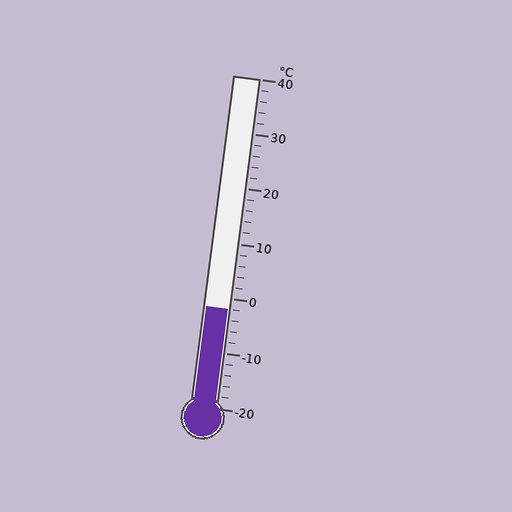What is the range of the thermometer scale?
The thermometer scale ranges from -20°C to 40°C.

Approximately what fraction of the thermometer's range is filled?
The thermometer is filled to approximately 30% of its range.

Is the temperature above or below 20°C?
The temperature is below 20°C.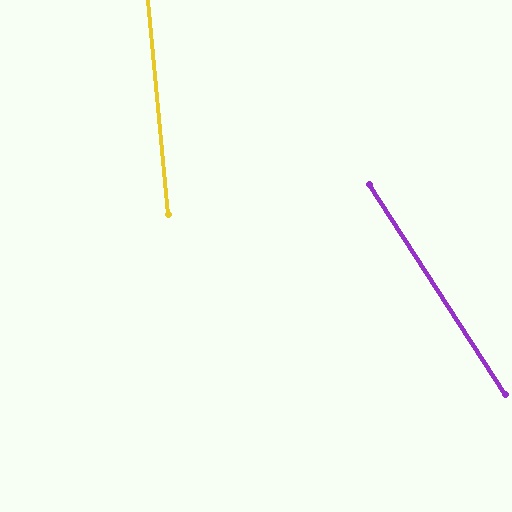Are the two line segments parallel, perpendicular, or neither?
Neither parallel nor perpendicular — they differ by about 28°.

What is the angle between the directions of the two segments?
Approximately 28 degrees.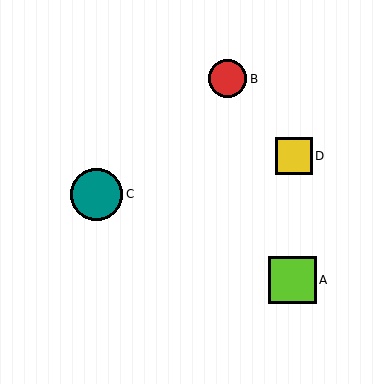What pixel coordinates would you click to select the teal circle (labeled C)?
Click at (96, 194) to select the teal circle C.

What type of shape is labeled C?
Shape C is a teal circle.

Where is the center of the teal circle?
The center of the teal circle is at (96, 194).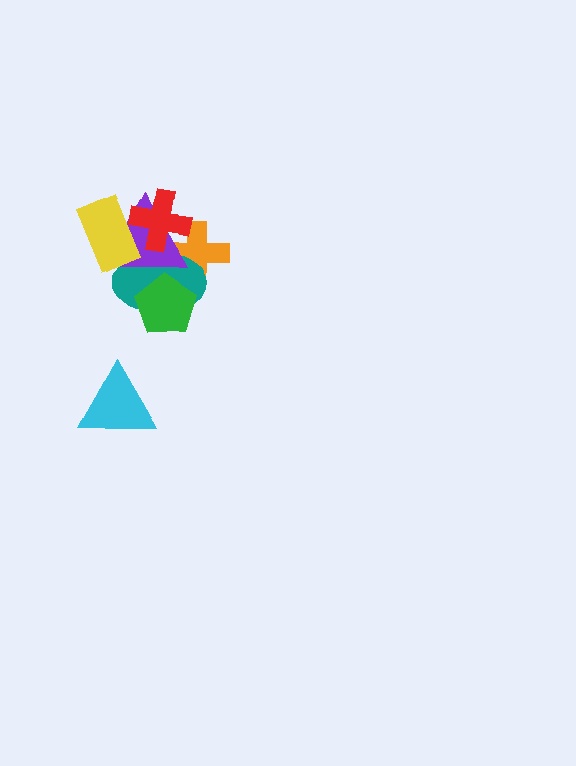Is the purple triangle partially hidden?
Yes, it is partially covered by another shape.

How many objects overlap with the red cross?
4 objects overlap with the red cross.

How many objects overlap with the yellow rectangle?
3 objects overlap with the yellow rectangle.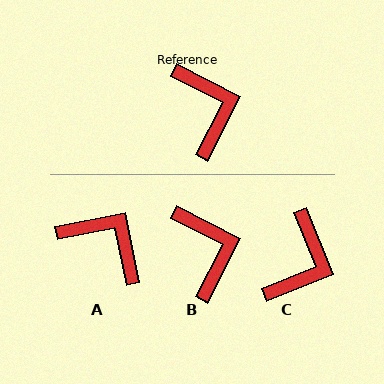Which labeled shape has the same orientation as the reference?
B.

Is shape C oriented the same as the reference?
No, it is off by about 41 degrees.